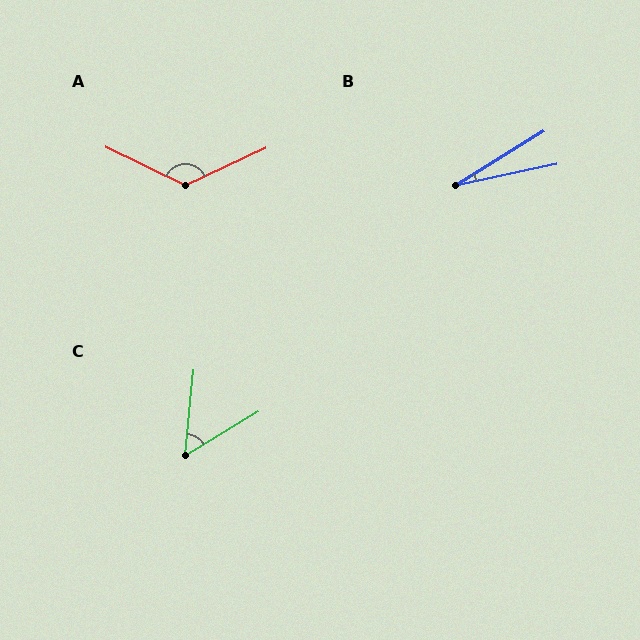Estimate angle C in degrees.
Approximately 53 degrees.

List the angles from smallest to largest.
B (20°), C (53°), A (129°).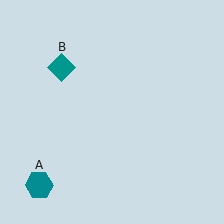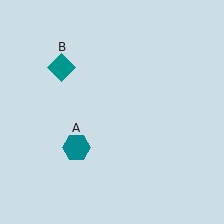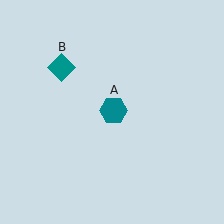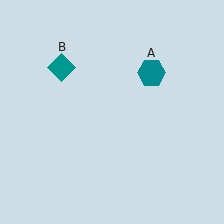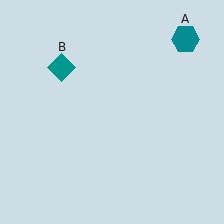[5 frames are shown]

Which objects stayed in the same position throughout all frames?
Teal diamond (object B) remained stationary.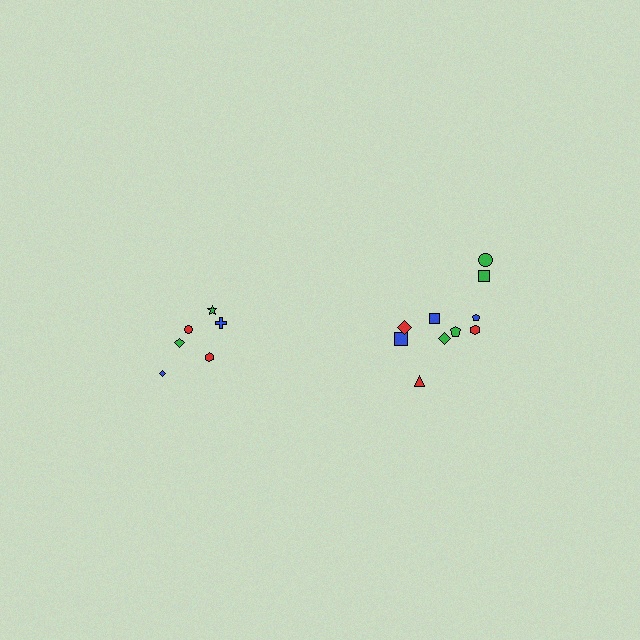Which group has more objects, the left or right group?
The right group.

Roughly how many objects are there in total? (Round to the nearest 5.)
Roughly 15 objects in total.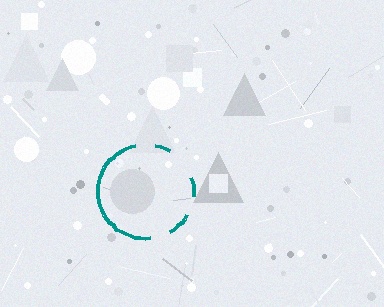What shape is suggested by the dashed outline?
The dashed outline suggests a circle.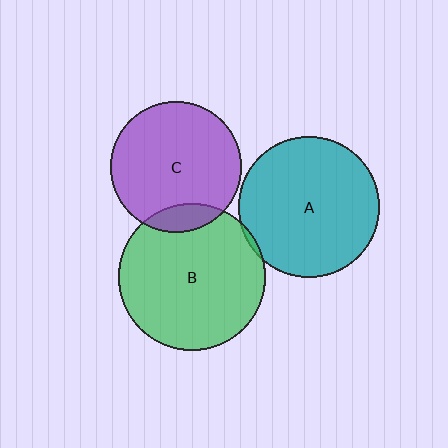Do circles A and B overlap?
Yes.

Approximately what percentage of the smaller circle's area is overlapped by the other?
Approximately 5%.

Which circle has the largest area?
Circle B (green).